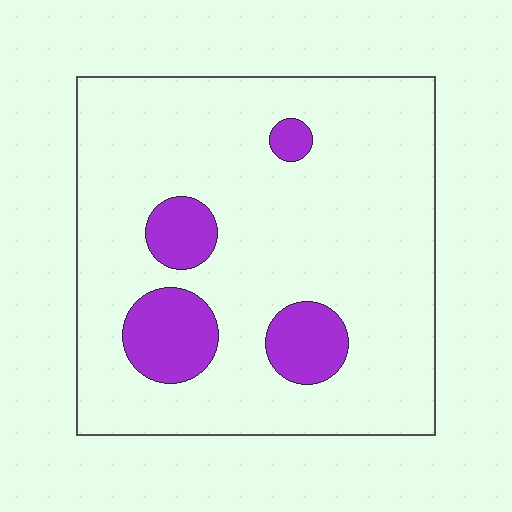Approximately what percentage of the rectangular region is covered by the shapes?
Approximately 15%.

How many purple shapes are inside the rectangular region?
4.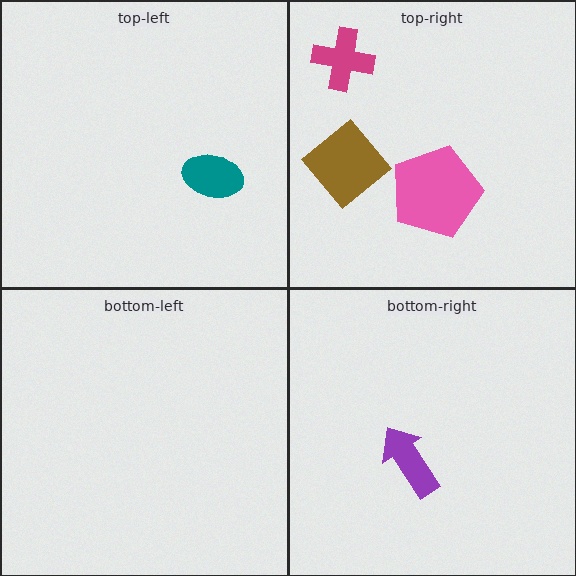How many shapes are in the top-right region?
3.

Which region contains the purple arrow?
The bottom-right region.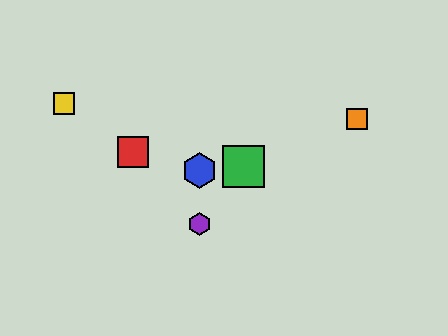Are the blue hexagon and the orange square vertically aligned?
No, the blue hexagon is at x≈199 and the orange square is at x≈357.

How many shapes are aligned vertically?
2 shapes (the blue hexagon, the purple hexagon) are aligned vertically.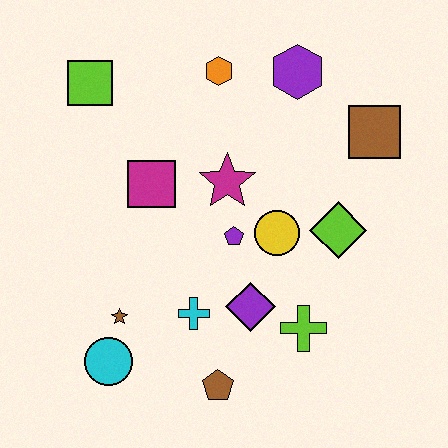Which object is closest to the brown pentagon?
The cyan cross is closest to the brown pentagon.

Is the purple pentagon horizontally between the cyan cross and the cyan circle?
No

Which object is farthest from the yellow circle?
The lime square is farthest from the yellow circle.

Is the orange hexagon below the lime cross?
No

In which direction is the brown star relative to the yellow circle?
The brown star is to the left of the yellow circle.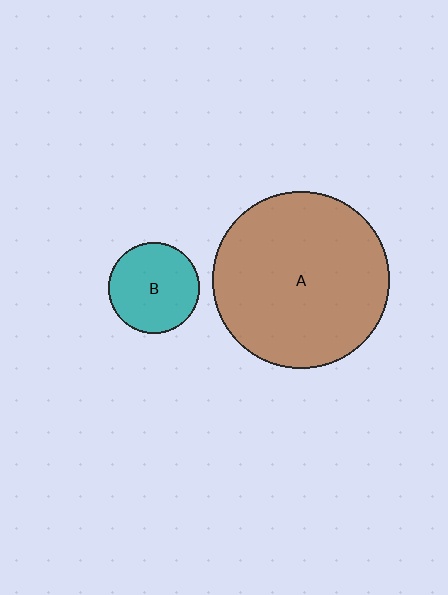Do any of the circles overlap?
No, none of the circles overlap.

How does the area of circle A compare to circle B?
Approximately 3.8 times.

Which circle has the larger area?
Circle A (brown).